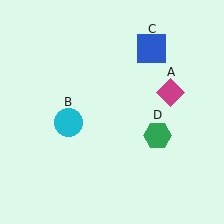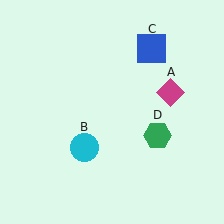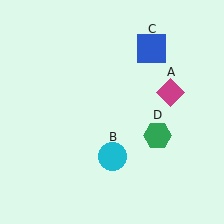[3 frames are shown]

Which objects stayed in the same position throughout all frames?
Magenta diamond (object A) and blue square (object C) and green hexagon (object D) remained stationary.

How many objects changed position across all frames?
1 object changed position: cyan circle (object B).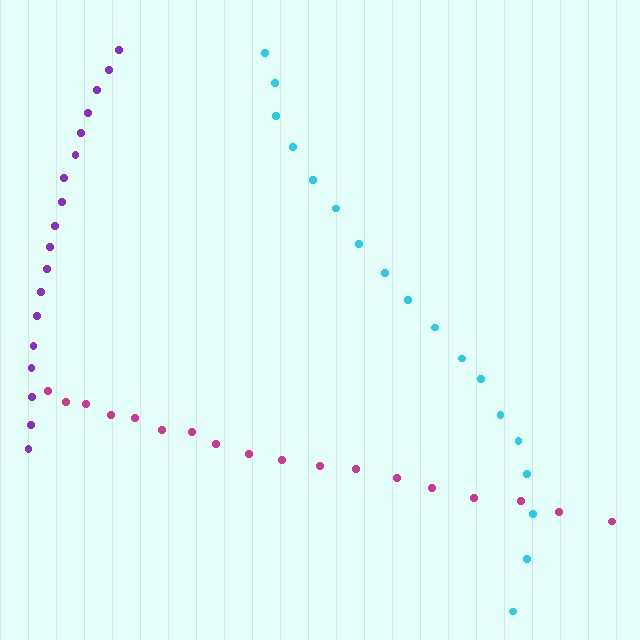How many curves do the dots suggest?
There are 3 distinct paths.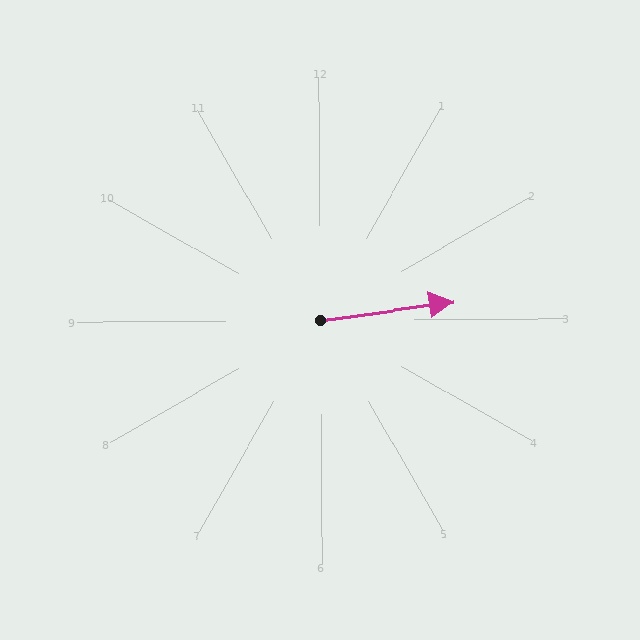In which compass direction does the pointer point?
East.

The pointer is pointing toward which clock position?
Roughly 3 o'clock.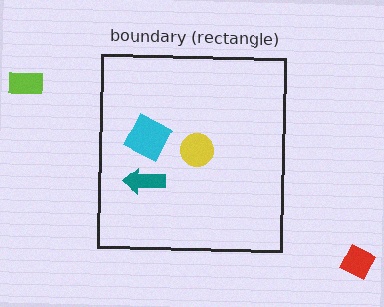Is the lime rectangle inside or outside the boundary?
Outside.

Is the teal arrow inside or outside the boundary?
Inside.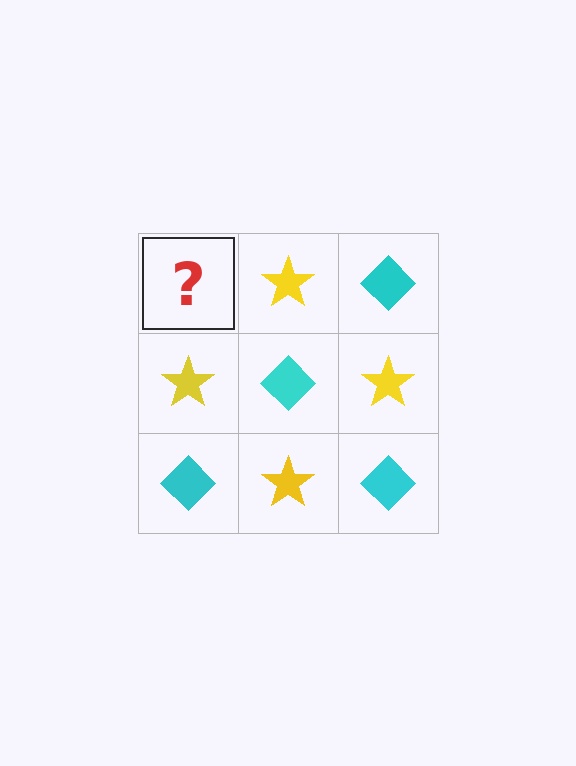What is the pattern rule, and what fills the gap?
The rule is that it alternates cyan diamond and yellow star in a checkerboard pattern. The gap should be filled with a cyan diamond.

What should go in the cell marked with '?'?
The missing cell should contain a cyan diamond.